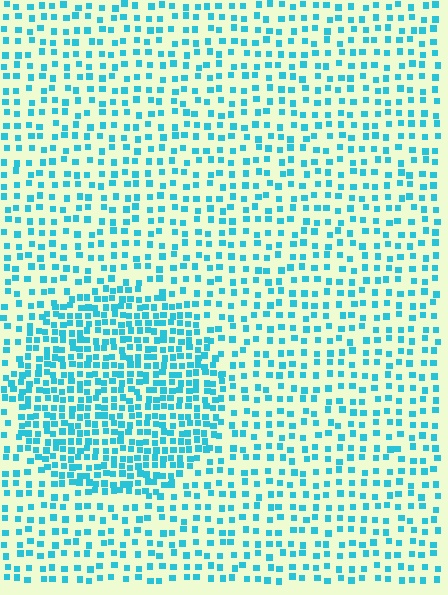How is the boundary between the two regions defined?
The boundary is defined by a change in element density (approximately 2.0x ratio). All elements are the same color, size, and shape.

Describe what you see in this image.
The image contains small cyan elements arranged at two different densities. A circle-shaped region is visible where the elements are more densely packed than the surrounding area.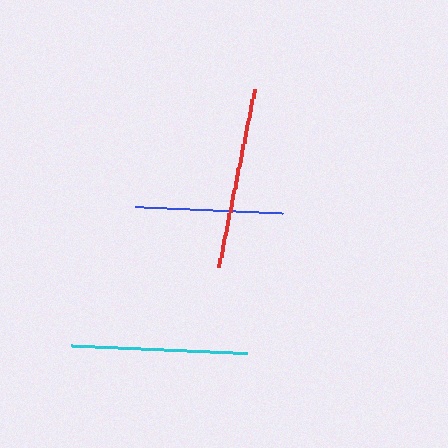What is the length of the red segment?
The red segment is approximately 181 pixels long.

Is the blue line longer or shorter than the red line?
The red line is longer than the blue line.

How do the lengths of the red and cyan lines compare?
The red and cyan lines are approximately the same length.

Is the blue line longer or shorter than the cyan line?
The cyan line is longer than the blue line.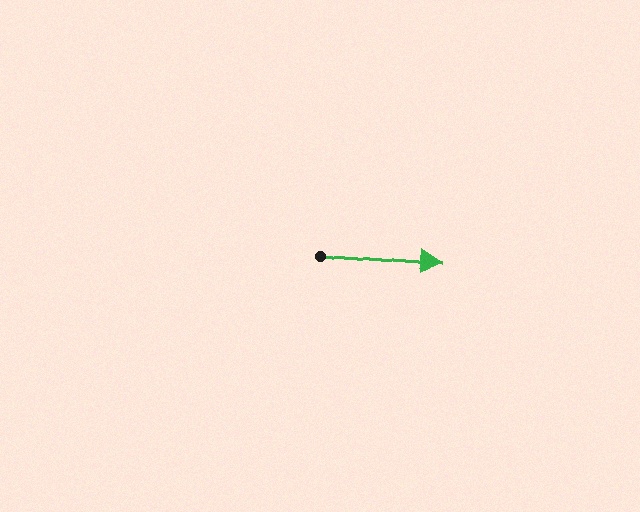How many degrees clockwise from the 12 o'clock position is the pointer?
Approximately 95 degrees.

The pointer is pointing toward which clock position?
Roughly 3 o'clock.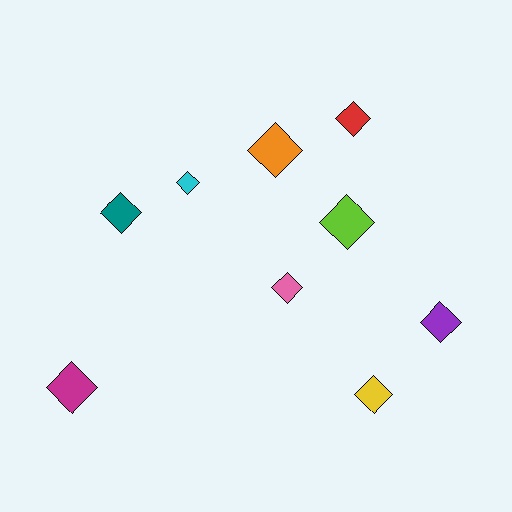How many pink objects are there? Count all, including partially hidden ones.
There is 1 pink object.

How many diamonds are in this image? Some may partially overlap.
There are 9 diamonds.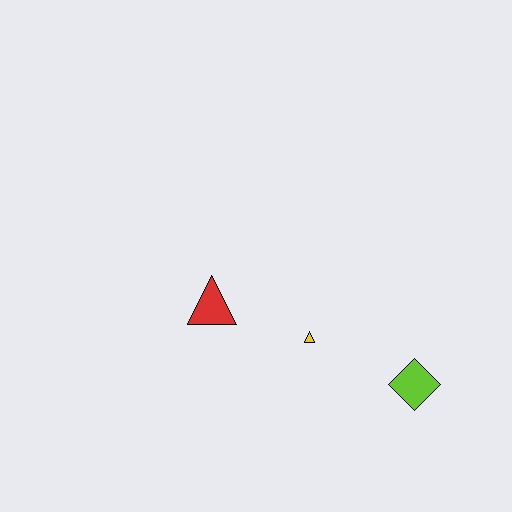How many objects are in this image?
There are 3 objects.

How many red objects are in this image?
There is 1 red object.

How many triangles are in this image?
There are 2 triangles.